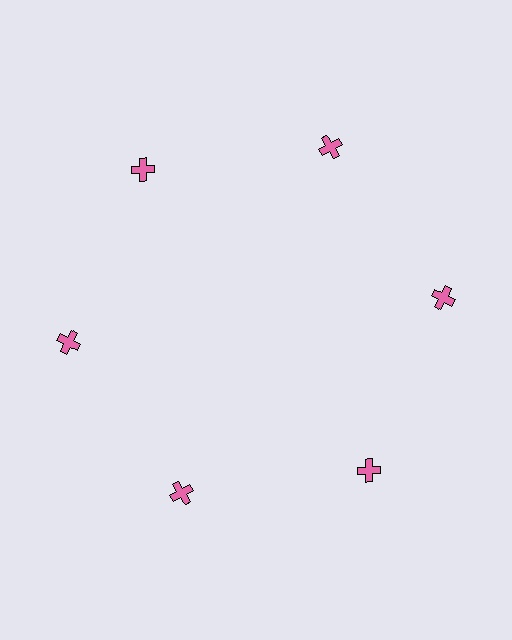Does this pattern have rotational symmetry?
Yes, this pattern has 6-fold rotational symmetry. It looks the same after rotating 60 degrees around the center.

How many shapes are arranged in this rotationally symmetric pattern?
There are 6 shapes, arranged in 6 groups of 1.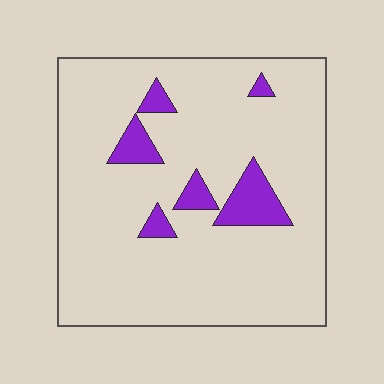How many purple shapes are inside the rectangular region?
6.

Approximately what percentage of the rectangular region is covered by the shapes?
Approximately 10%.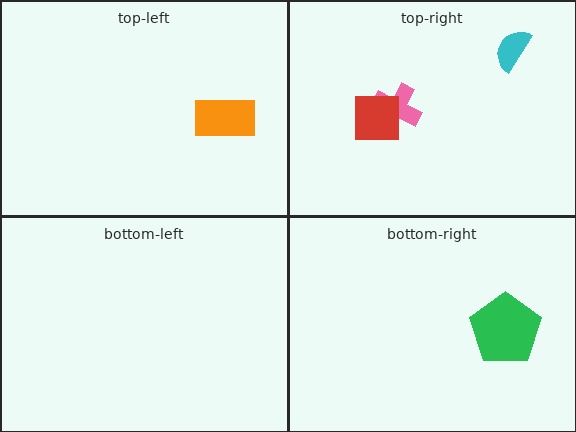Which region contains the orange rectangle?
The top-left region.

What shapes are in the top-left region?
The orange rectangle.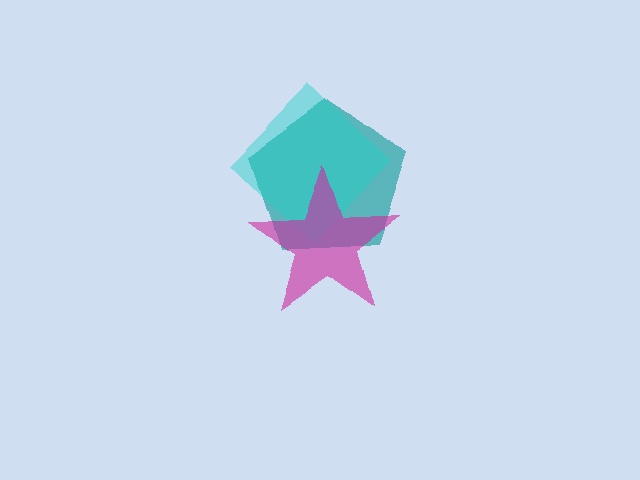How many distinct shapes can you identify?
There are 3 distinct shapes: a teal pentagon, a cyan diamond, a magenta star.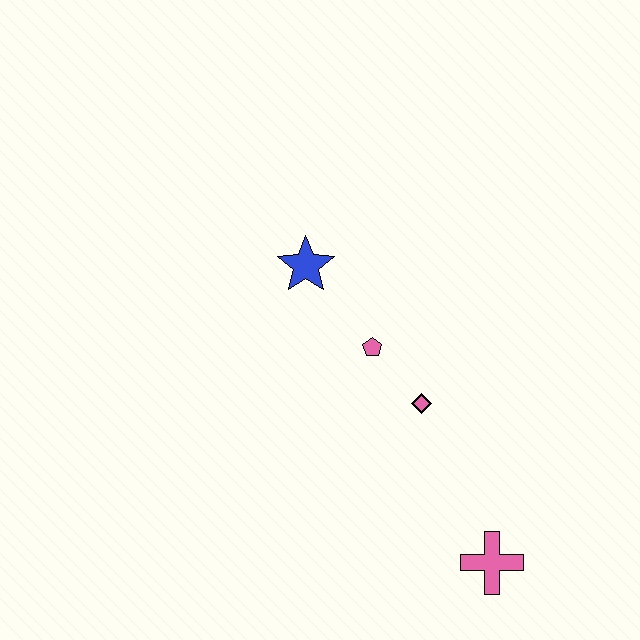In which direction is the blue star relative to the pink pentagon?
The blue star is above the pink pentagon.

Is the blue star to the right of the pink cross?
No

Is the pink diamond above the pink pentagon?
No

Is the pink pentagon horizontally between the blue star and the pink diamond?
Yes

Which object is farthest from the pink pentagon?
The pink cross is farthest from the pink pentagon.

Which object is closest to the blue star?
The pink pentagon is closest to the blue star.